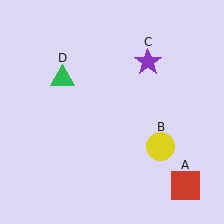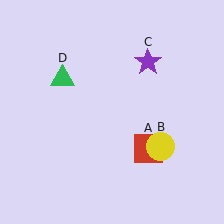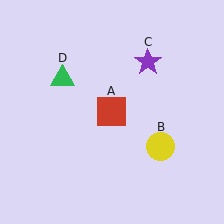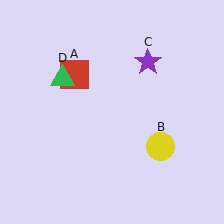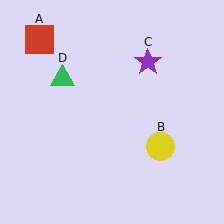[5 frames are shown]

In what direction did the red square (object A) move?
The red square (object A) moved up and to the left.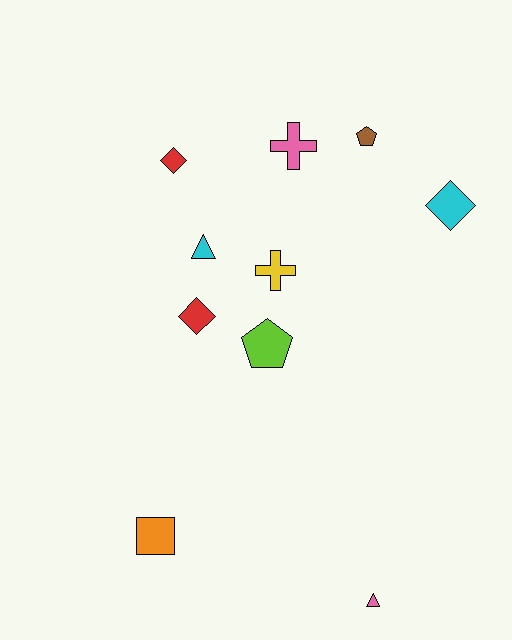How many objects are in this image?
There are 10 objects.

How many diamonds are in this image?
There are 3 diamonds.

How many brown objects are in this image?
There is 1 brown object.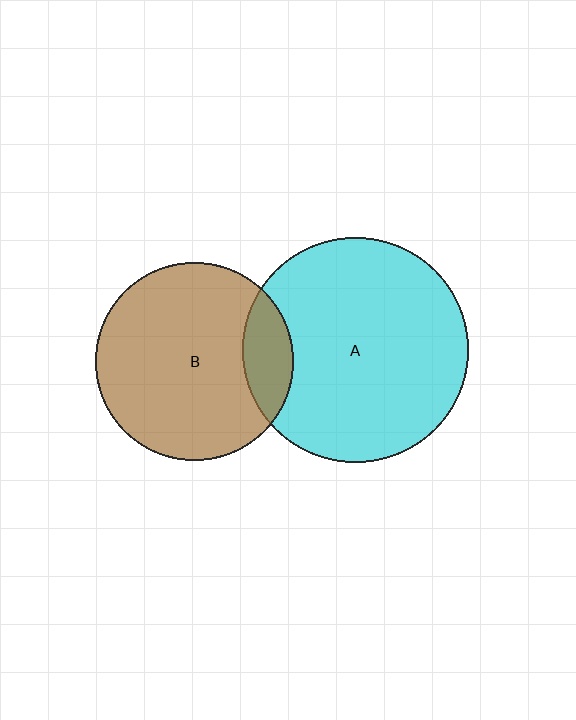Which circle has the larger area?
Circle A (cyan).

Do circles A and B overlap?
Yes.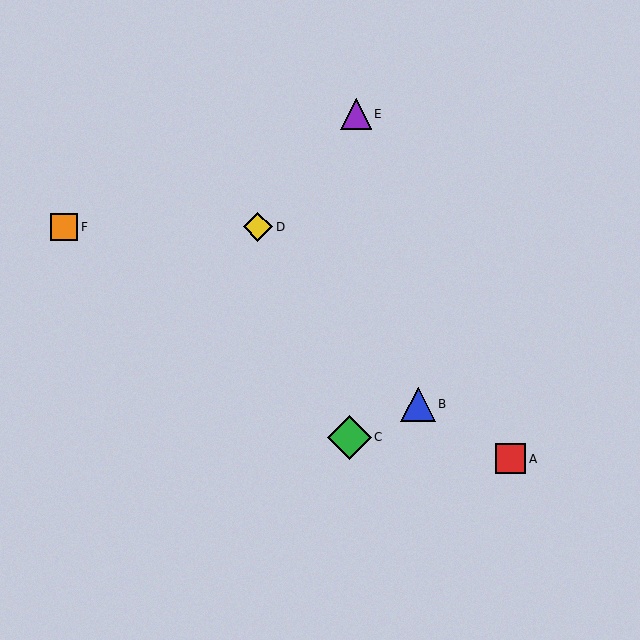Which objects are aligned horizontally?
Objects D, F are aligned horizontally.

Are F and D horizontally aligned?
Yes, both are at y≈227.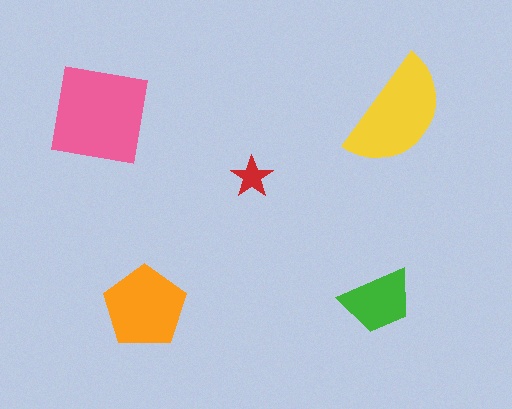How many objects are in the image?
There are 5 objects in the image.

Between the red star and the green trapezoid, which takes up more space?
The green trapezoid.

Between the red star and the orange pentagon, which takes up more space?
The orange pentagon.